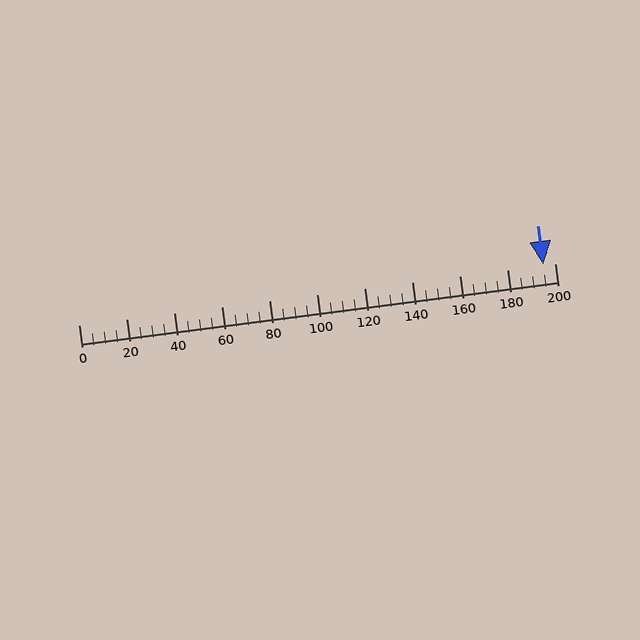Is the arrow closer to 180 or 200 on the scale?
The arrow is closer to 200.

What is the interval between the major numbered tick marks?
The major tick marks are spaced 20 units apart.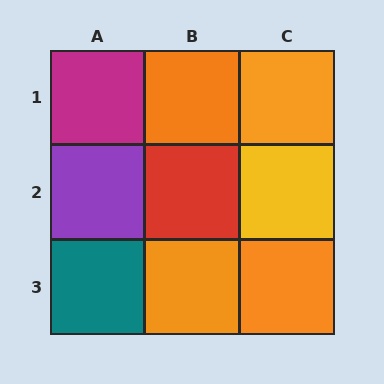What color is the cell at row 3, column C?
Orange.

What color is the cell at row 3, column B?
Orange.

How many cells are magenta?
1 cell is magenta.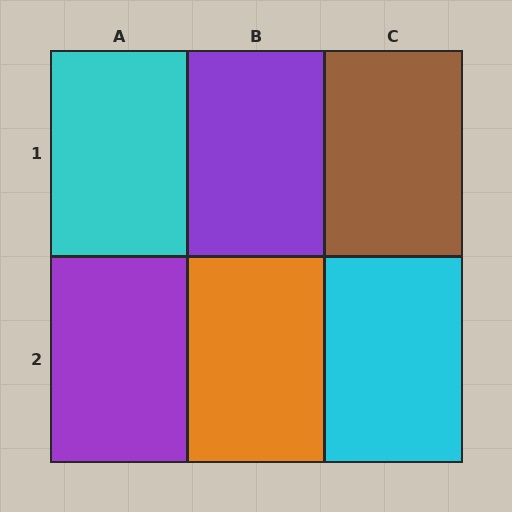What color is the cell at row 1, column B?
Purple.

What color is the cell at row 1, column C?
Brown.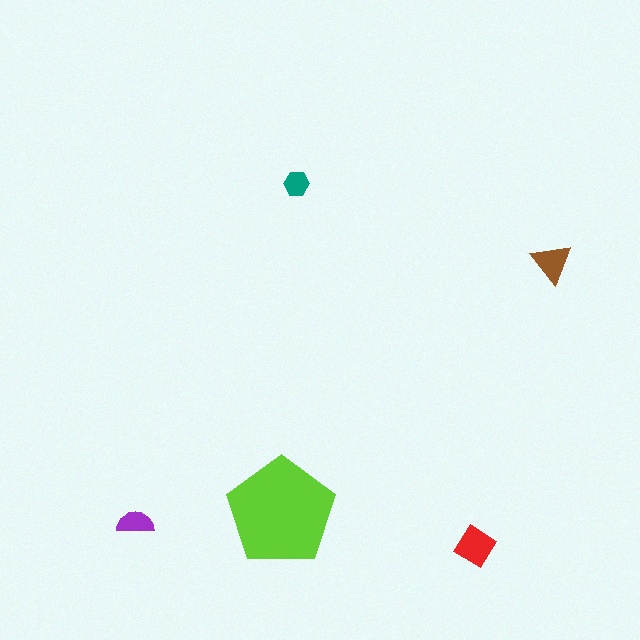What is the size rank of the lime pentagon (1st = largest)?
1st.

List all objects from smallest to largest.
The teal hexagon, the purple semicircle, the brown triangle, the red diamond, the lime pentagon.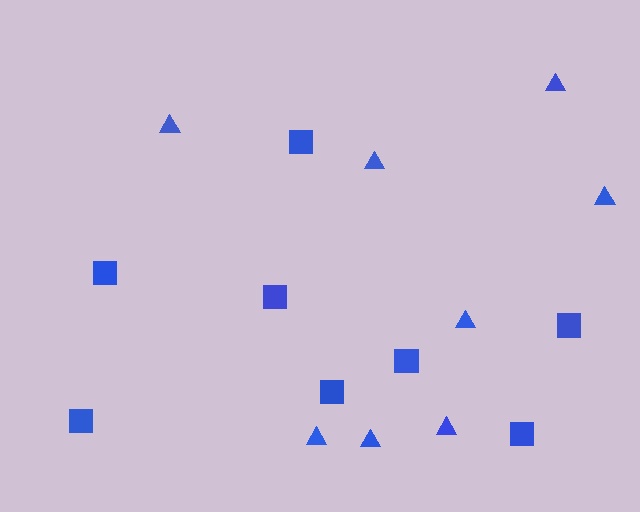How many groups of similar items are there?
There are 2 groups: one group of squares (8) and one group of triangles (8).